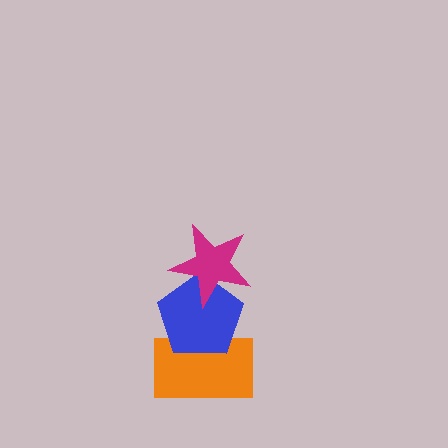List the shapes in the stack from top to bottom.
From top to bottom: the magenta star, the blue pentagon, the orange rectangle.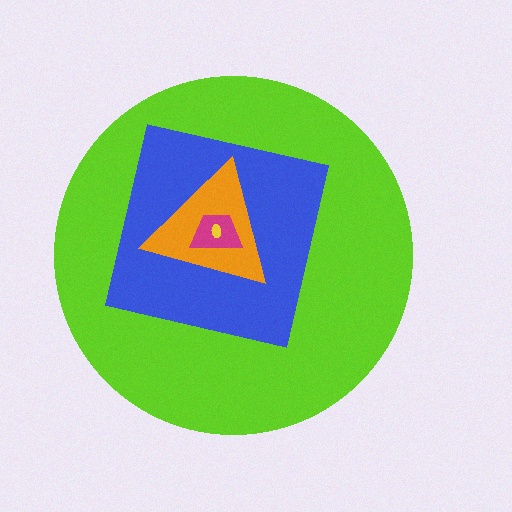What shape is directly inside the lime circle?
The blue square.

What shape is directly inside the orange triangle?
The magenta trapezoid.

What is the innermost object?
The yellow ellipse.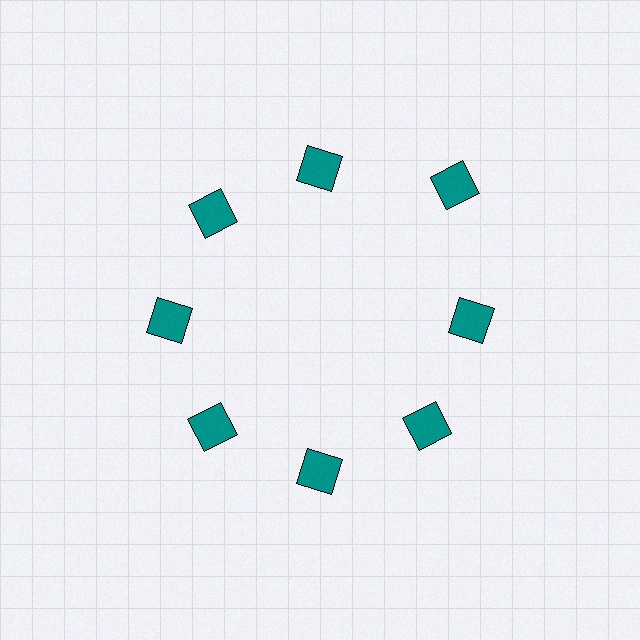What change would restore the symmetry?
The symmetry would be restored by moving it inward, back onto the ring so that all 8 squares sit at equal angles and equal distance from the center.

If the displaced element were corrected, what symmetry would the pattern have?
It would have 8-fold rotational symmetry — the pattern would map onto itself every 45 degrees.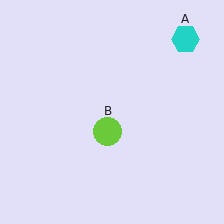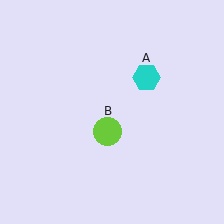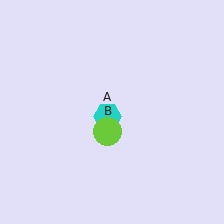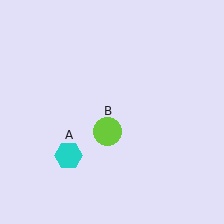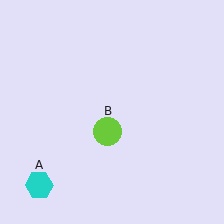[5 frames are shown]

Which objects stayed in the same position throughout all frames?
Lime circle (object B) remained stationary.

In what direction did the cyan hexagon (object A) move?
The cyan hexagon (object A) moved down and to the left.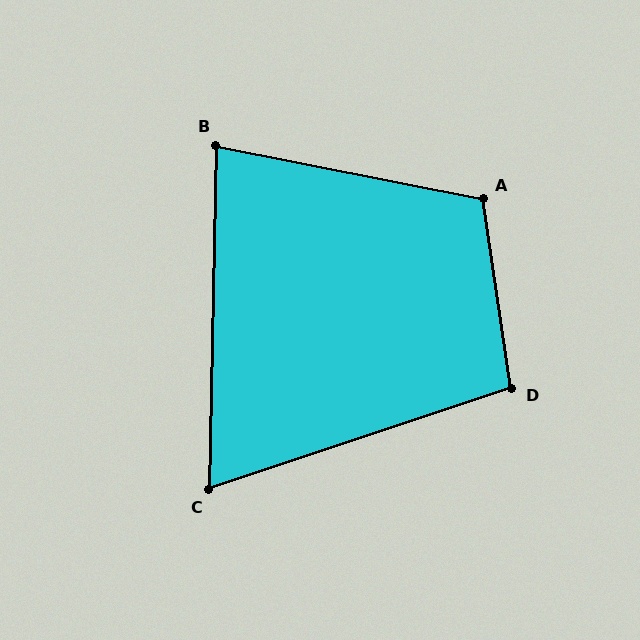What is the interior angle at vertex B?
Approximately 80 degrees (acute).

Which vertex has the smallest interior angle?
C, at approximately 70 degrees.